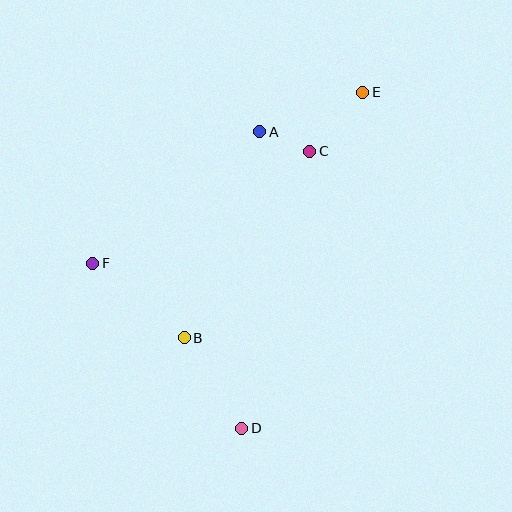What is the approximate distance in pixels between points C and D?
The distance between C and D is approximately 285 pixels.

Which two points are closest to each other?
Points A and C are closest to each other.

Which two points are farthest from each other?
Points D and E are farthest from each other.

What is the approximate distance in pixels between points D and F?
The distance between D and F is approximately 222 pixels.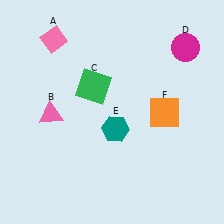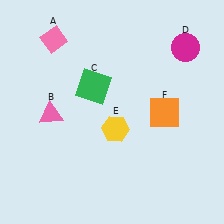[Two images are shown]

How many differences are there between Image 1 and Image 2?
There is 1 difference between the two images.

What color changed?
The hexagon (E) changed from teal in Image 1 to yellow in Image 2.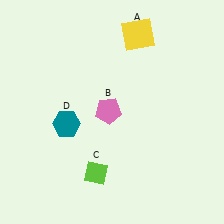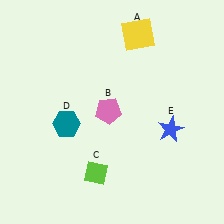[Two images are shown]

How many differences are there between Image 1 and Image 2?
There is 1 difference between the two images.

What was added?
A blue star (E) was added in Image 2.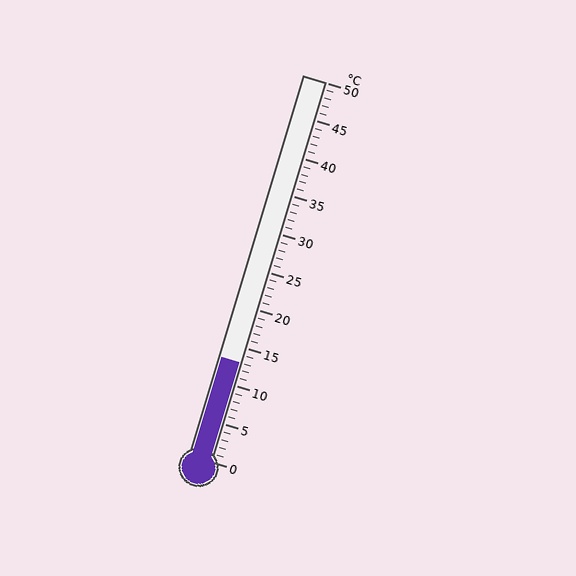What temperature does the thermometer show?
The thermometer shows approximately 13°C.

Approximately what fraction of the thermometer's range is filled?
The thermometer is filled to approximately 25% of its range.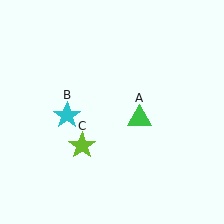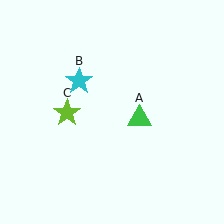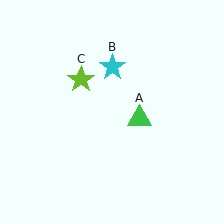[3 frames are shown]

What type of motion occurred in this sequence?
The cyan star (object B), lime star (object C) rotated clockwise around the center of the scene.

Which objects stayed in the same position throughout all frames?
Green triangle (object A) remained stationary.